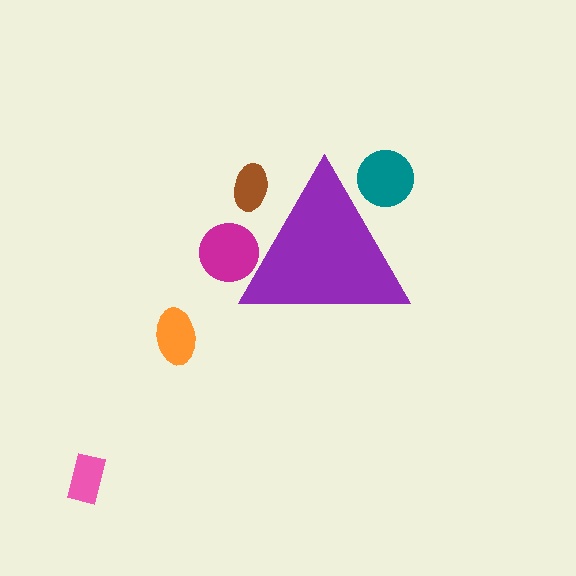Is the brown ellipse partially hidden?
Yes, the brown ellipse is partially hidden behind the purple triangle.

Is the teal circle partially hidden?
Yes, the teal circle is partially hidden behind the purple triangle.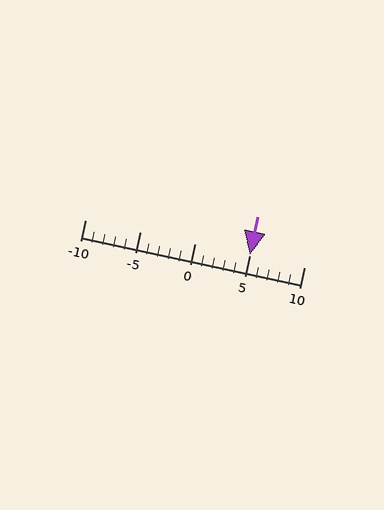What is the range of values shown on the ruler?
The ruler shows values from -10 to 10.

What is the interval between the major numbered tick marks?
The major tick marks are spaced 5 units apart.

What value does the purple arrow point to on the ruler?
The purple arrow points to approximately 5.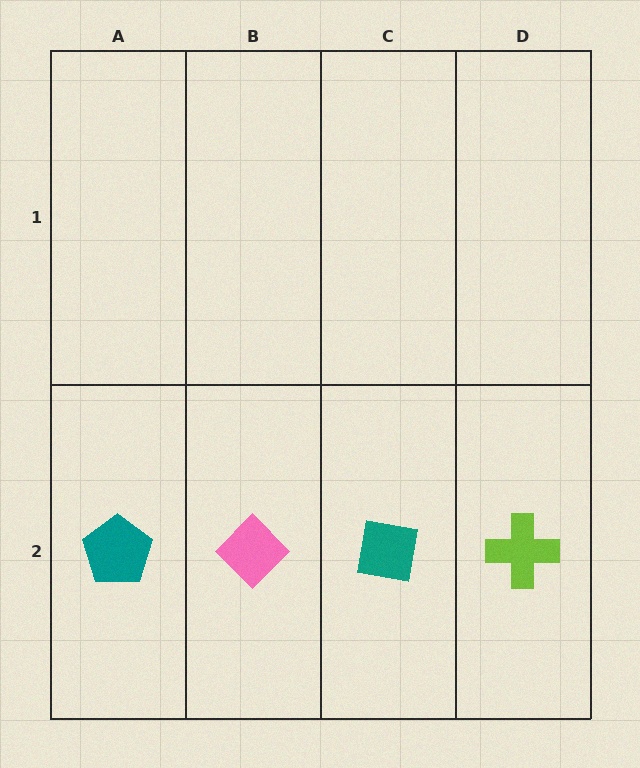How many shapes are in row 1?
0 shapes.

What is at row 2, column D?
A lime cross.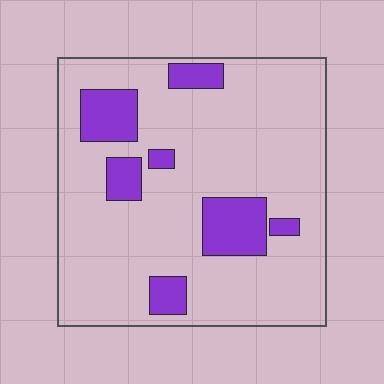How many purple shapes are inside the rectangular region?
7.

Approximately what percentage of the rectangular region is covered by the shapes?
Approximately 15%.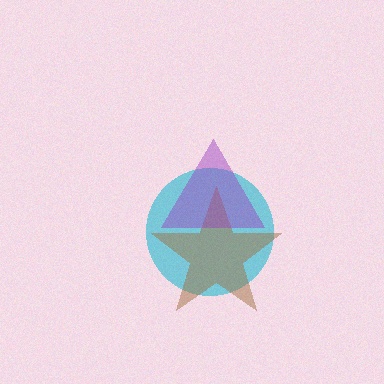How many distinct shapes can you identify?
There are 3 distinct shapes: a cyan circle, a brown star, a purple triangle.